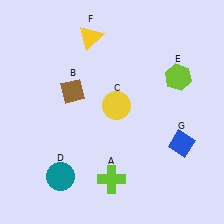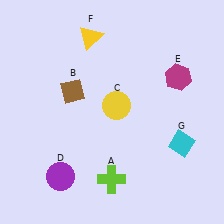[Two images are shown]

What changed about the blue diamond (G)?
In Image 1, G is blue. In Image 2, it changed to cyan.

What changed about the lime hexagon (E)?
In Image 1, E is lime. In Image 2, it changed to magenta.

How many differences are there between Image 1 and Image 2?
There are 3 differences between the two images.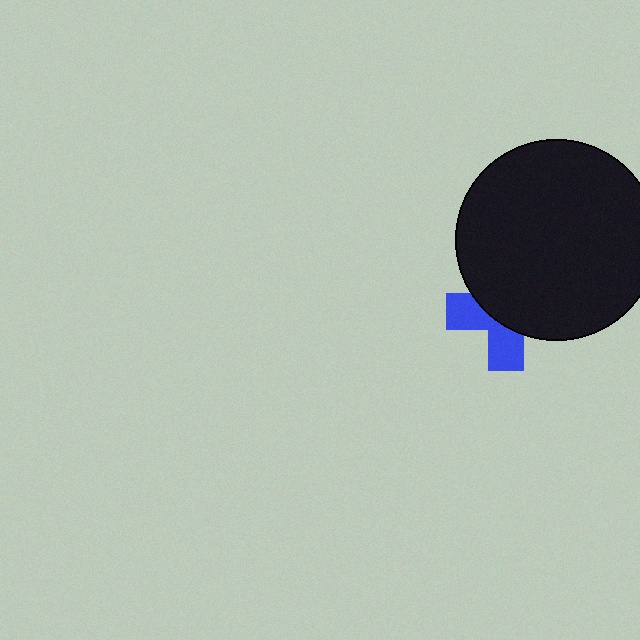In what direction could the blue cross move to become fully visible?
The blue cross could move down. That would shift it out from behind the black circle entirely.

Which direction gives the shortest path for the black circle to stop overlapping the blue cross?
Moving up gives the shortest separation.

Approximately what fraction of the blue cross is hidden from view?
Roughly 60% of the blue cross is hidden behind the black circle.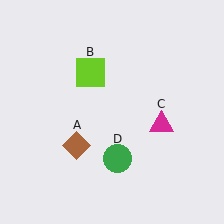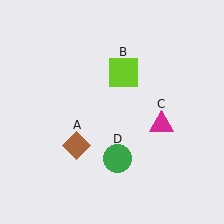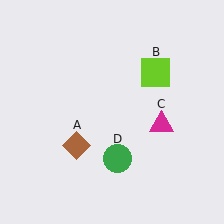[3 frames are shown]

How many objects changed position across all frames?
1 object changed position: lime square (object B).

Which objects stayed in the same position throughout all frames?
Brown diamond (object A) and magenta triangle (object C) and green circle (object D) remained stationary.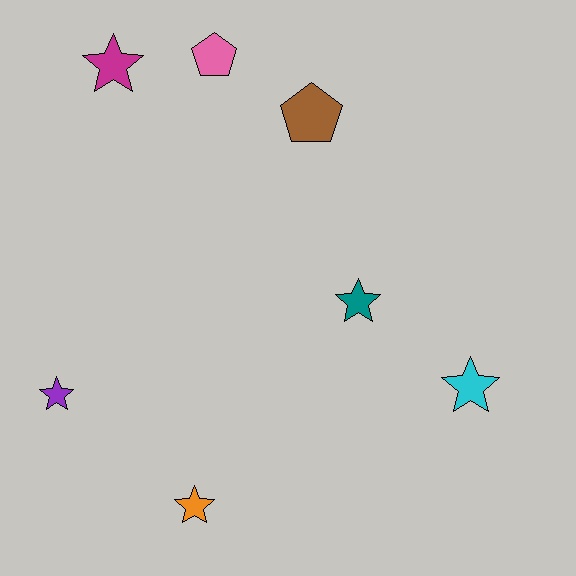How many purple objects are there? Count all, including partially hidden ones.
There is 1 purple object.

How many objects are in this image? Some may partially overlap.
There are 7 objects.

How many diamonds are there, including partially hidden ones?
There are no diamonds.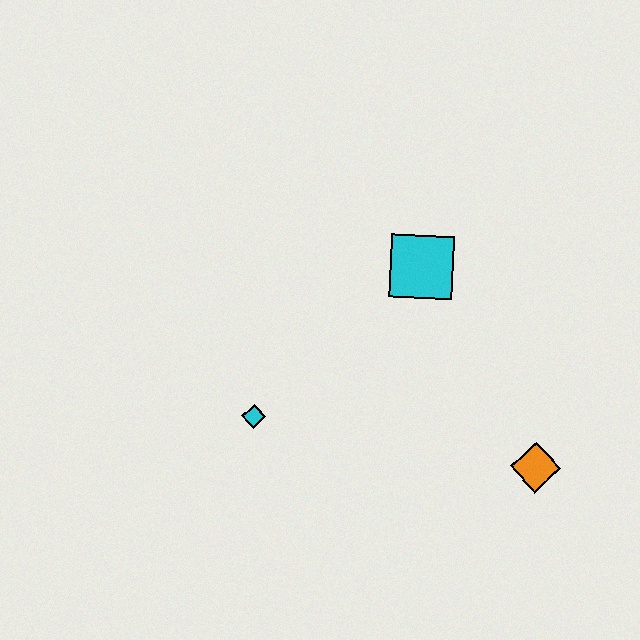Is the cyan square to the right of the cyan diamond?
Yes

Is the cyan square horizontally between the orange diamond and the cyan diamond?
Yes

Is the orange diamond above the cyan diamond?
No